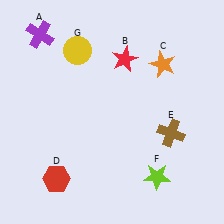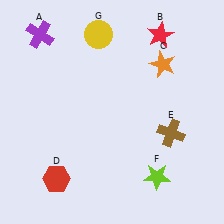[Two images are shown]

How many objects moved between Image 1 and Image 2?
2 objects moved between the two images.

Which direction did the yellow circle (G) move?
The yellow circle (G) moved right.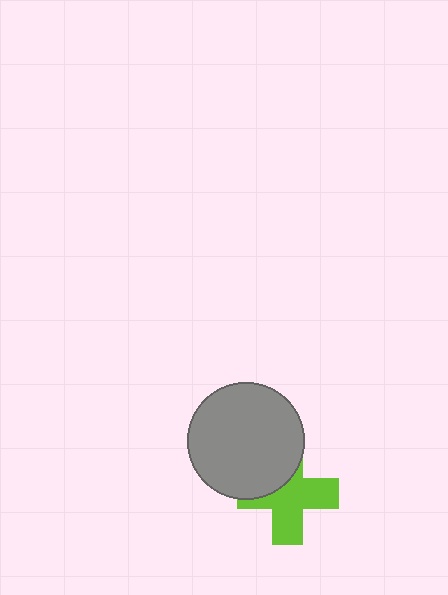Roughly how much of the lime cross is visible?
Most of it is visible (roughly 66%).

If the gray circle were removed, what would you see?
You would see the complete lime cross.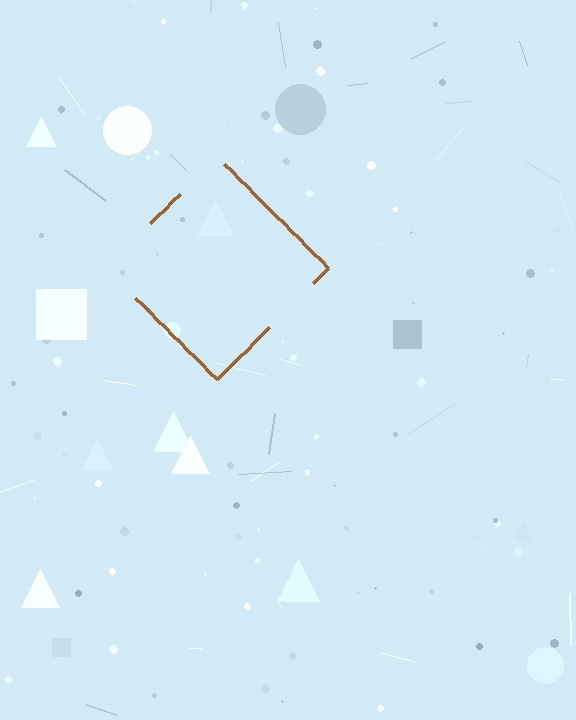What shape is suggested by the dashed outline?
The dashed outline suggests a diamond.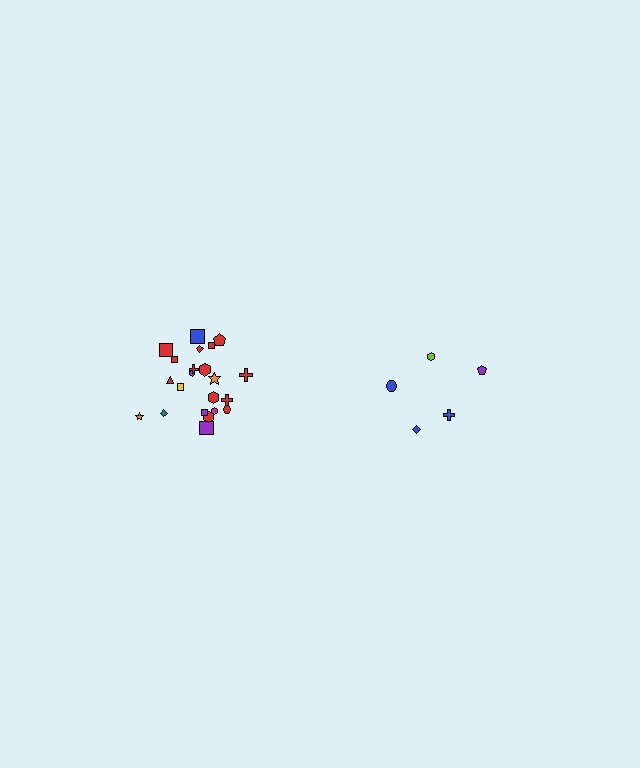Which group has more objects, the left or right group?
The left group.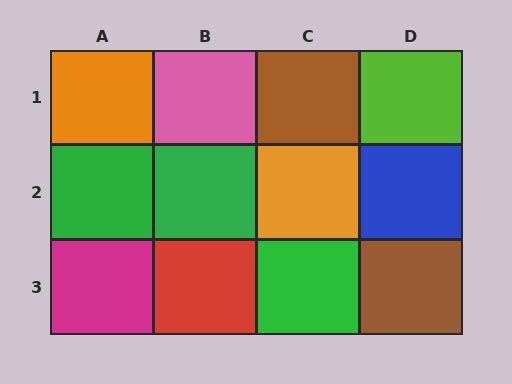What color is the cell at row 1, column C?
Brown.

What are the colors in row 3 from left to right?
Magenta, red, green, brown.